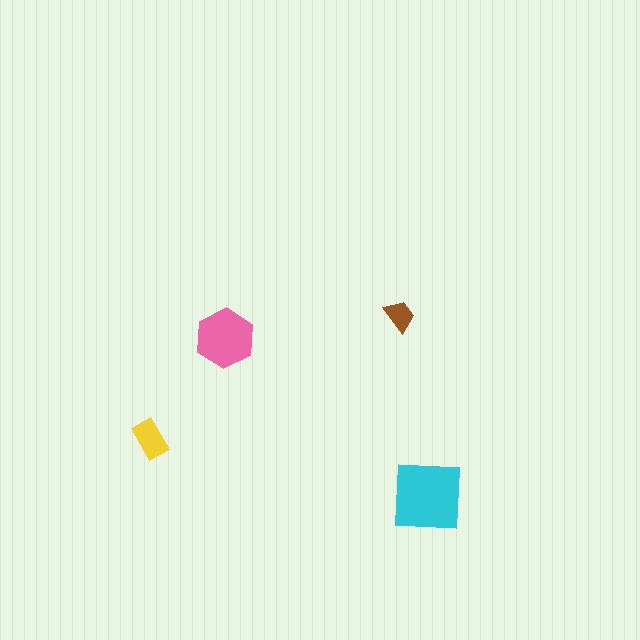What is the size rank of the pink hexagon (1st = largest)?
2nd.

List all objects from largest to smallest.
The cyan square, the pink hexagon, the yellow rectangle, the brown trapezoid.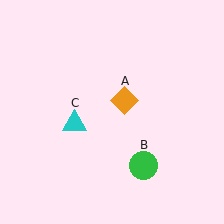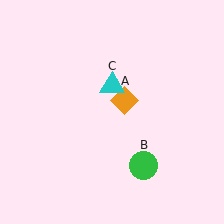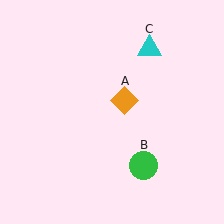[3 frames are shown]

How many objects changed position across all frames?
1 object changed position: cyan triangle (object C).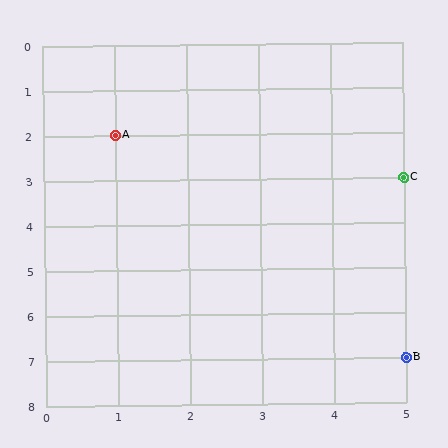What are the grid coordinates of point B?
Point B is at grid coordinates (5, 7).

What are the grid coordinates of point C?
Point C is at grid coordinates (5, 3).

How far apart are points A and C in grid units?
Points A and C are 4 columns and 1 row apart (about 4.1 grid units diagonally).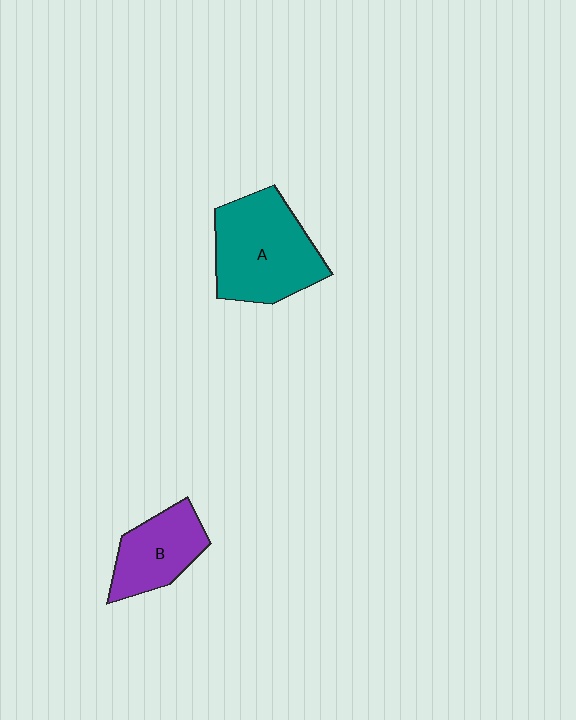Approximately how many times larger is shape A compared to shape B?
Approximately 1.6 times.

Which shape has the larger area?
Shape A (teal).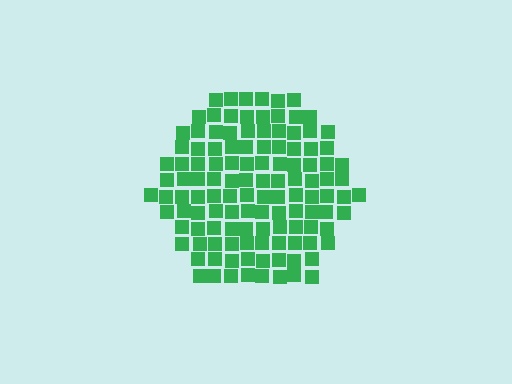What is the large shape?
The large shape is a hexagon.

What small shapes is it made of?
It is made of small squares.